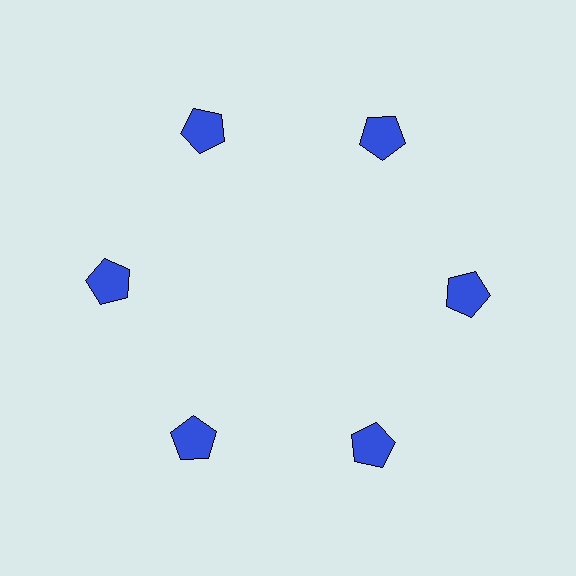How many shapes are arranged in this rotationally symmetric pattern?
There are 6 shapes, arranged in 6 groups of 1.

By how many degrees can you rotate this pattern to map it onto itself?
The pattern maps onto itself every 60 degrees of rotation.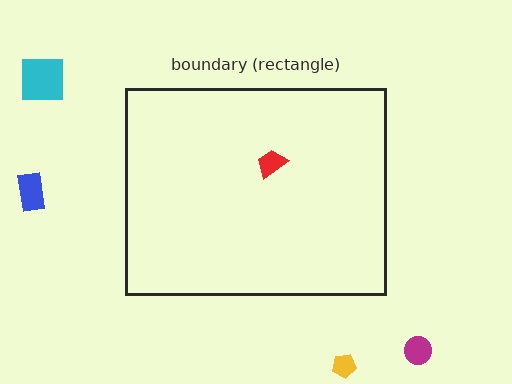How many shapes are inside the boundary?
1 inside, 4 outside.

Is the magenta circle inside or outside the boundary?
Outside.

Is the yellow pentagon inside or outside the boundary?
Outside.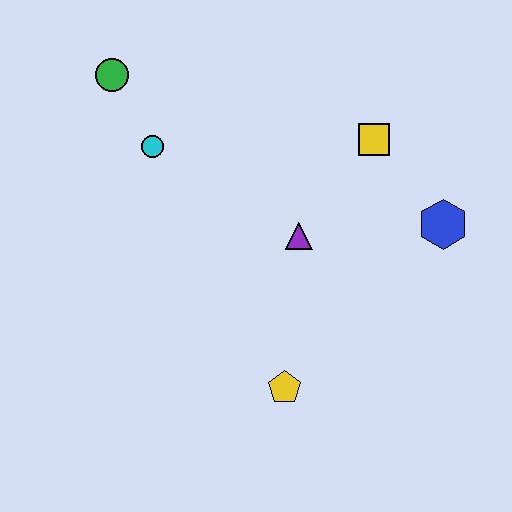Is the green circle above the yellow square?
Yes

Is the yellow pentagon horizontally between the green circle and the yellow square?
Yes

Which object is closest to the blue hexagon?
The yellow square is closest to the blue hexagon.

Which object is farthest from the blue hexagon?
The green circle is farthest from the blue hexagon.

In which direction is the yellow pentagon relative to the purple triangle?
The yellow pentagon is below the purple triangle.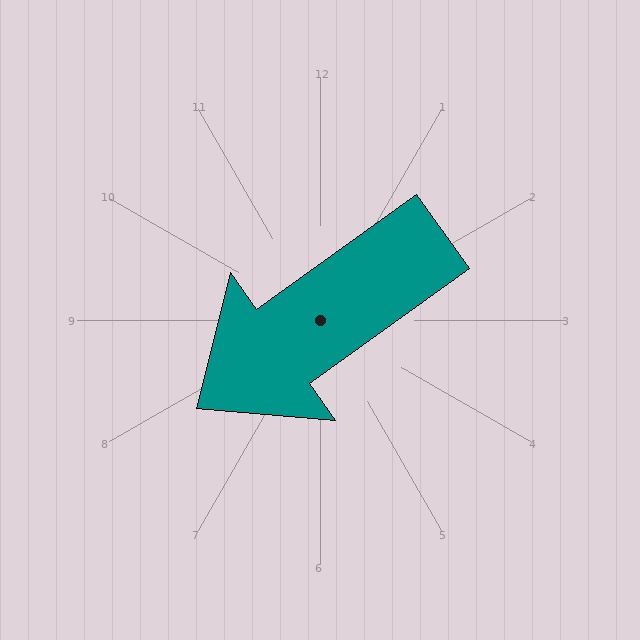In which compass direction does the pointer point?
Southwest.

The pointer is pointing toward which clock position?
Roughly 8 o'clock.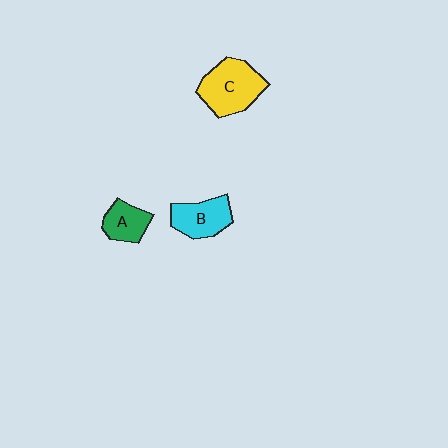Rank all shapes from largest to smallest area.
From largest to smallest: C (yellow), B (cyan), A (green).